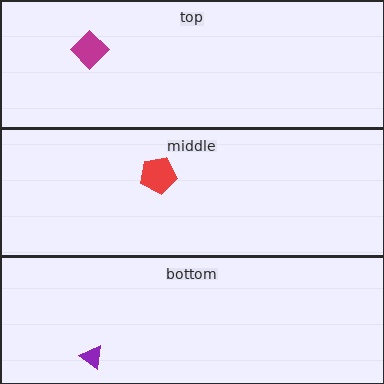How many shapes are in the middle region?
1.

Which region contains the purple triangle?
The bottom region.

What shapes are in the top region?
The magenta diamond.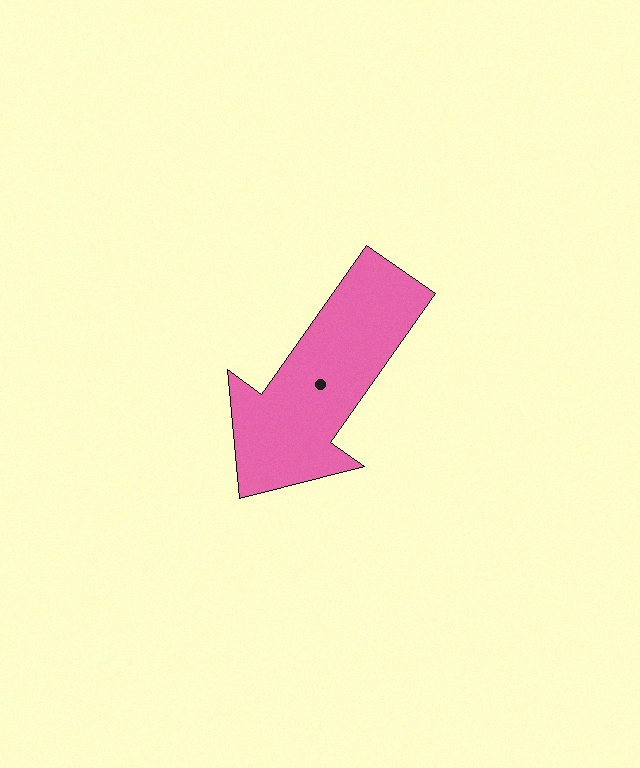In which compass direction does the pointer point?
Southwest.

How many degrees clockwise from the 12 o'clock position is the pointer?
Approximately 215 degrees.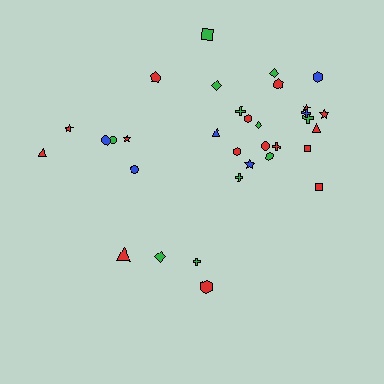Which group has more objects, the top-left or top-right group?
The top-right group.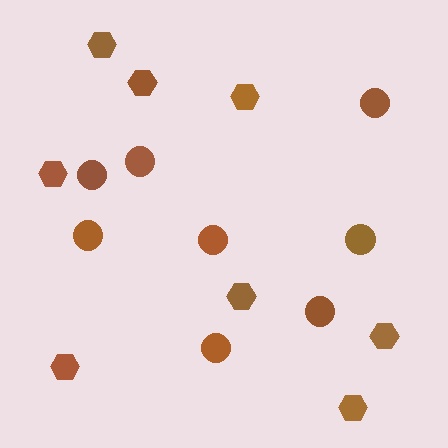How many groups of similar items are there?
There are 2 groups: one group of hexagons (8) and one group of circles (8).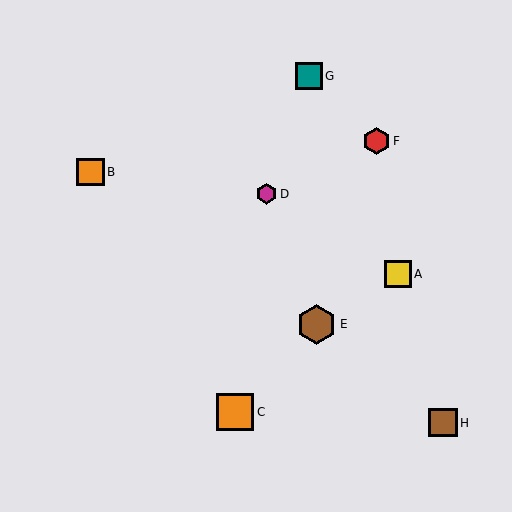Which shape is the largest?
The brown hexagon (labeled E) is the largest.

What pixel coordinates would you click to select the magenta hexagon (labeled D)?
Click at (266, 194) to select the magenta hexagon D.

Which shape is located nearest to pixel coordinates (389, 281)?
The yellow square (labeled A) at (398, 274) is nearest to that location.